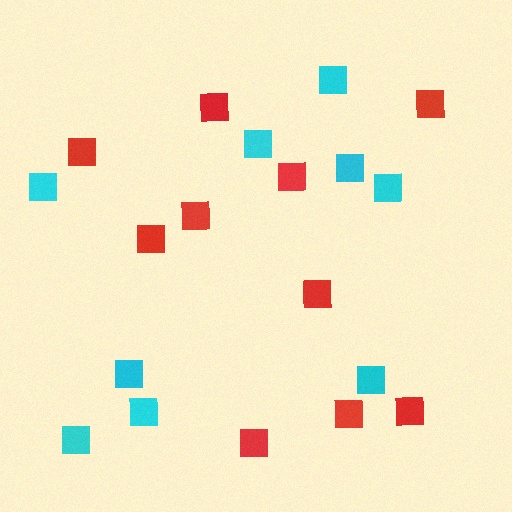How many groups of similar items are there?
There are 2 groups: one group of red squares (10) and one group of cyan squares (9).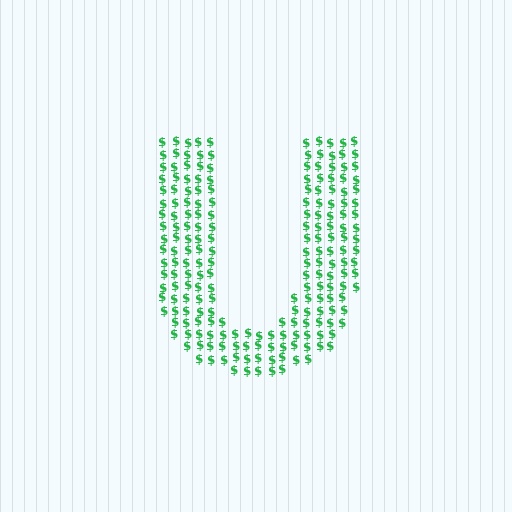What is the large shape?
The large shape is the letter U.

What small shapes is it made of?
It is made of small dollar signs.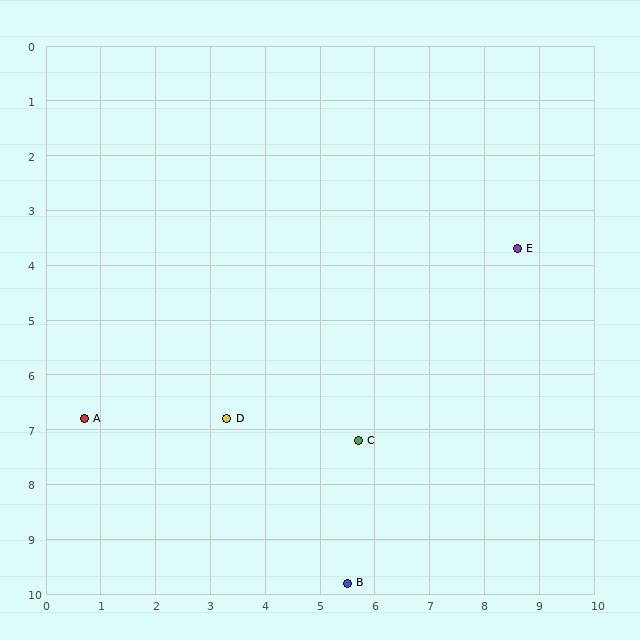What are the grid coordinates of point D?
Point D is at approximately (3.3, 6.8).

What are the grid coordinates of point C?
Point C is at approximately (5.7, 7.2).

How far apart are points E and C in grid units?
Points E and C are about 4.5 grid units apart.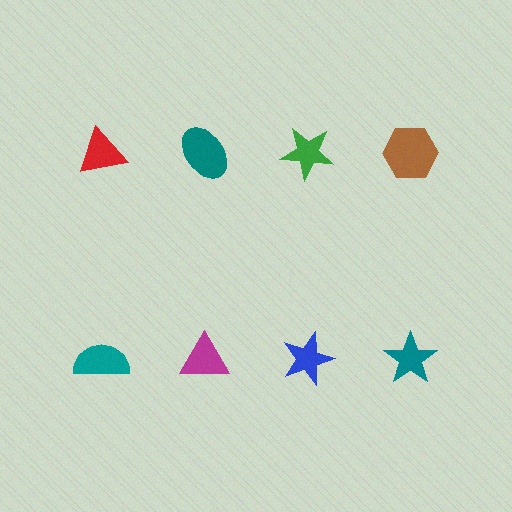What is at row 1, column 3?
A green star.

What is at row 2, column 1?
A teal semicircle.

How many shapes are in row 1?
4 shapes.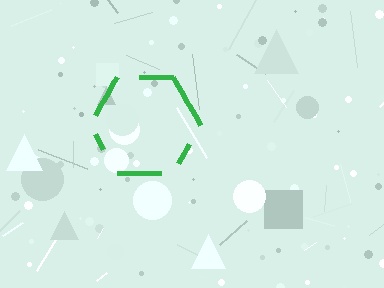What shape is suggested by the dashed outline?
The dashed outline suggests a hexagon.